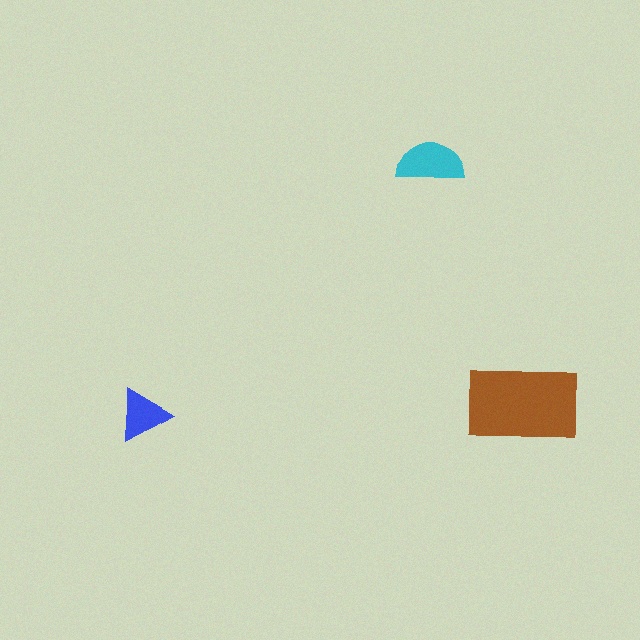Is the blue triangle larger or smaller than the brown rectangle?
Smaller.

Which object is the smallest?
The blue triangle.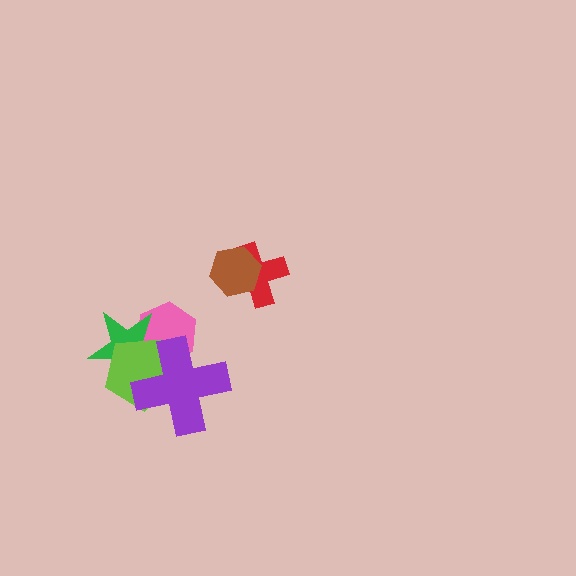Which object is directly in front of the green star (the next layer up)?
The lime pentagon is directly in front of the green star.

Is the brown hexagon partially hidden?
No, no other shape covers it.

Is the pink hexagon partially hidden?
Yes, it is partially covered by another shape.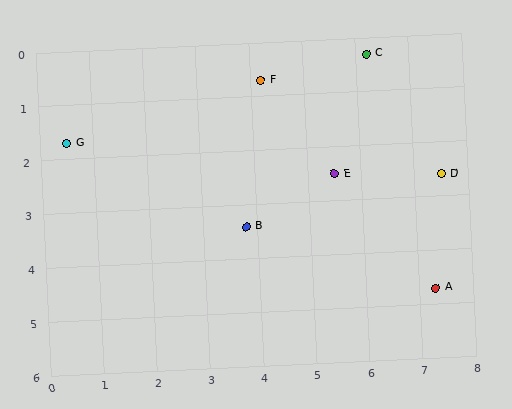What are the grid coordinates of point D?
Point D is at approximately (7.5, 2.6).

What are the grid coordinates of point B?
Point B is at approximately (3.8, 3.4).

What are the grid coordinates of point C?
Point C is at approximately (6.2, 0.3).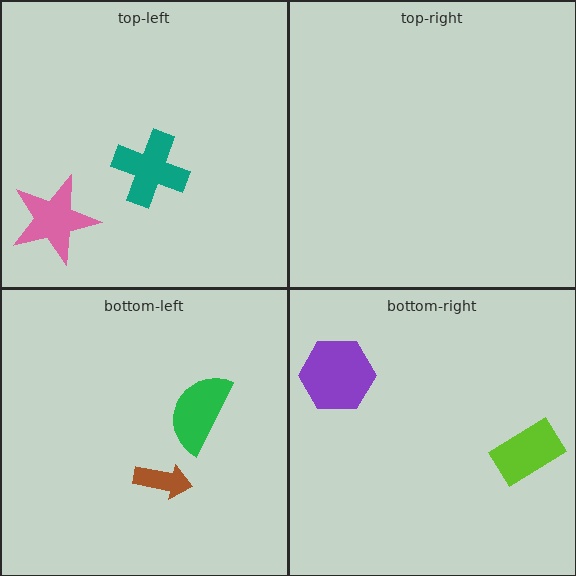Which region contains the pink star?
The top-left region.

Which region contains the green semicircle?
The bottom-left region.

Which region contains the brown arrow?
The bottom-left region.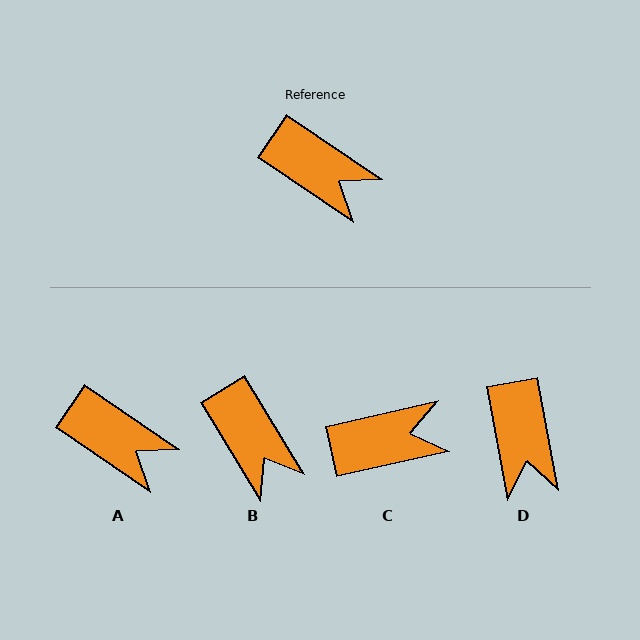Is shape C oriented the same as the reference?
No, it is off by about 47 degrees.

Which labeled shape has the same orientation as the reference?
A.